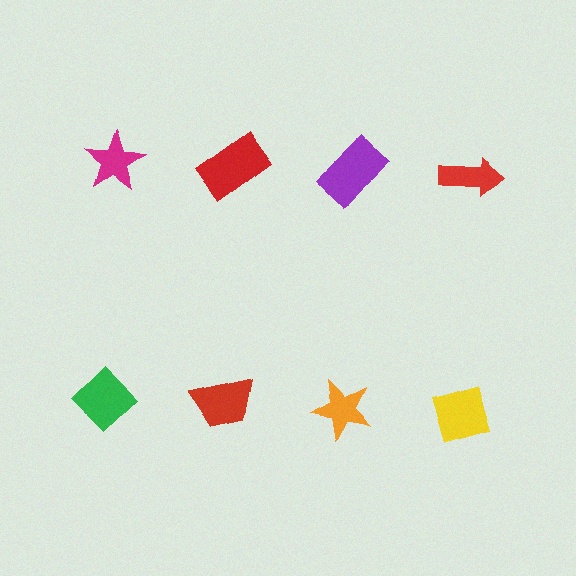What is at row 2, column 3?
An orange star.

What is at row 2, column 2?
A red trapezoid.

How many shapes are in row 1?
4 shapes.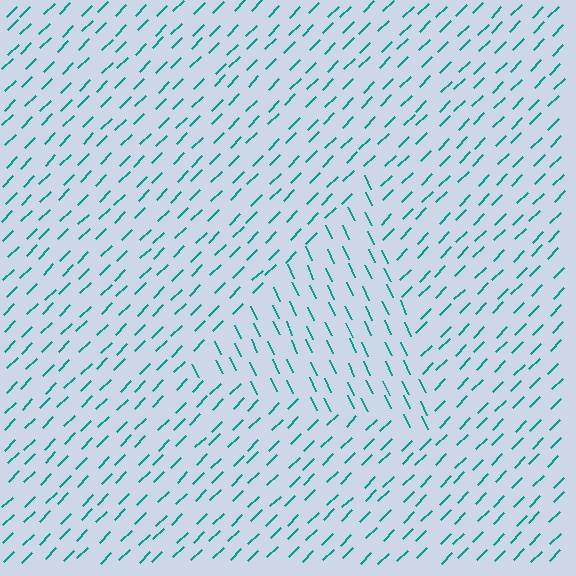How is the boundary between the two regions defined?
The boundary is defined purely by a change in line orientation (approximately 70 degrees difference). All lines are the same color and thickness.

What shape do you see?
I see a triangle.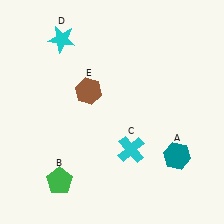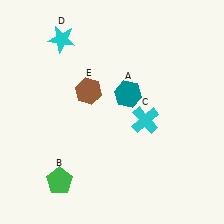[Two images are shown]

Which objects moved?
The objects that moved are: the teal hexagon (A), the cyan cross (C).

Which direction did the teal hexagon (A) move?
The teal hexagon (A) moved up.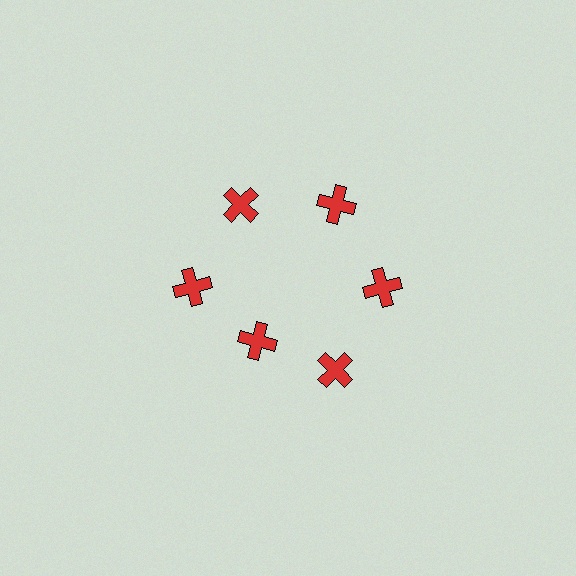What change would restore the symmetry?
The symmetry would be restored by moving it outward, back onto the ring so that all 6 crosses sit at equal angles and equal distance from the center.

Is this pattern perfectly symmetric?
No. The 6 red crosses are arranged in a ring, but one element near the 7 o'clock position is pulled inward toward the center, breaking the 6-fold rotational symmetry.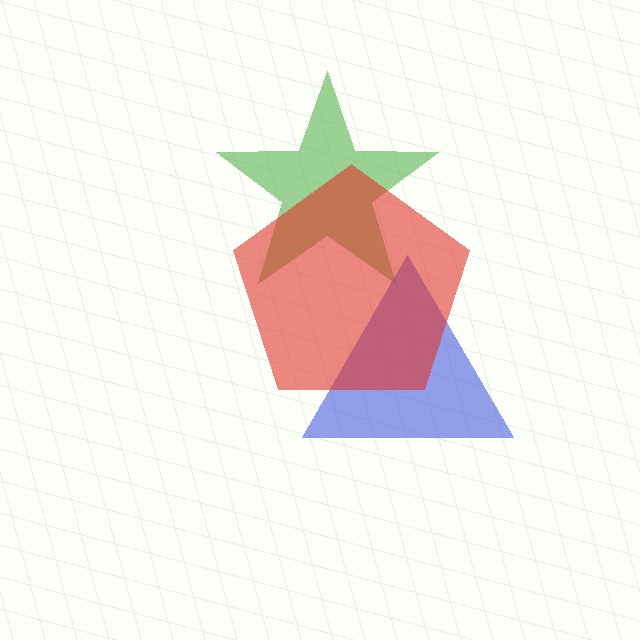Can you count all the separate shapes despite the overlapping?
Yes, there are 3 separate shapes.